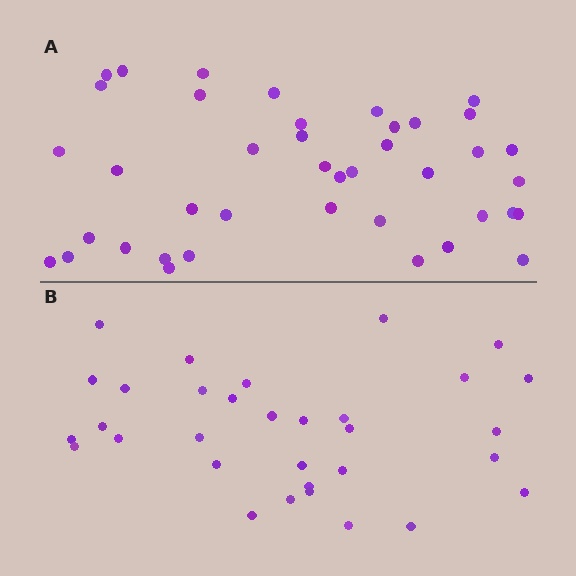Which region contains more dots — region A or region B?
Region A (the top region) has more dots.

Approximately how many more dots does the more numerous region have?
Region A has roughly 8 or so more dots than region B.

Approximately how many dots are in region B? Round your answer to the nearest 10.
About 30 dots. (The exact count is 32, which rounds to 30.)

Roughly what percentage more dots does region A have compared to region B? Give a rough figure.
About 30% more.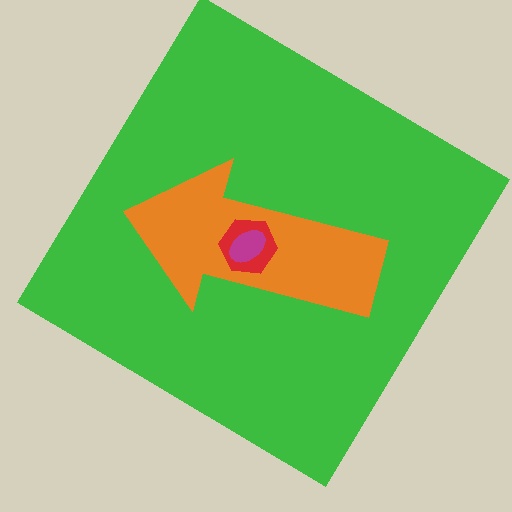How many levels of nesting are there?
4.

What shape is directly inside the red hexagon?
The magenta ellipse.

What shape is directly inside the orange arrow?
The red hexagon.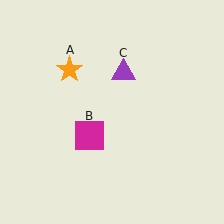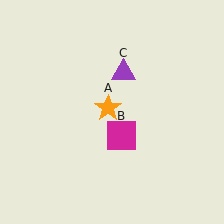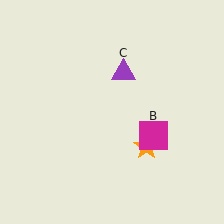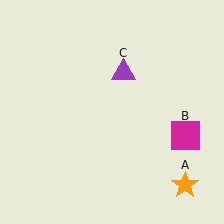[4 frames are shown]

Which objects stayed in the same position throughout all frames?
Purple triangle (object C) remained stationary.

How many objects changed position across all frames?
2 objects changed position: orange star (object A), magenta square (object B).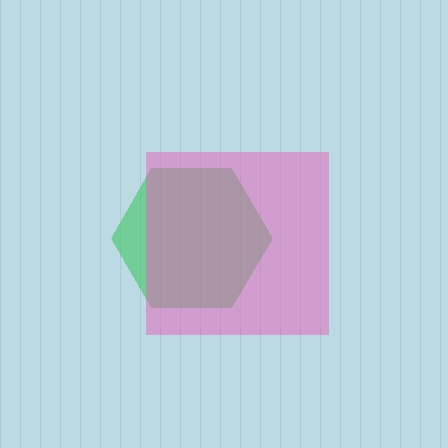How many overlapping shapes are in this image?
There are 2 overlapping shapes in the image.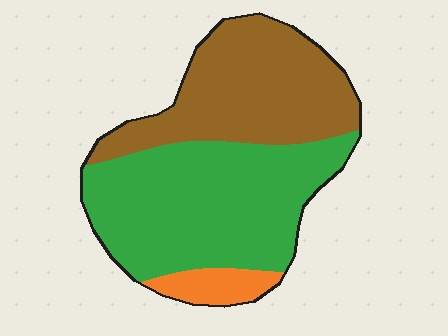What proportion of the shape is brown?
Brown covers 40% of the shape.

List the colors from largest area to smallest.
From largest to smallest: green, brown, orange.